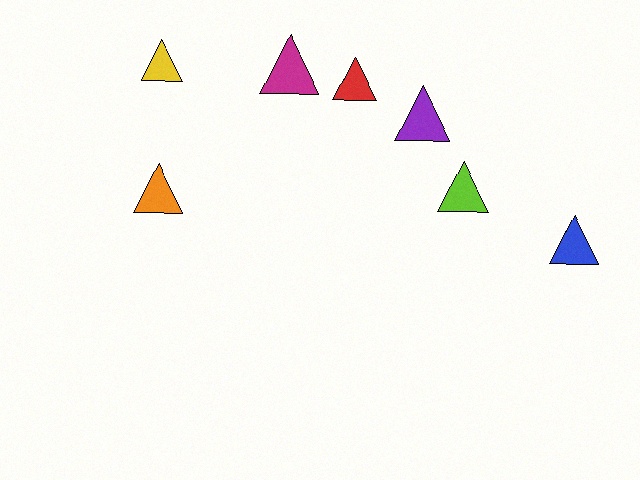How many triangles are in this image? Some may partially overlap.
There are 7 triangles.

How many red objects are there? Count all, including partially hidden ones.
There is 1 red object.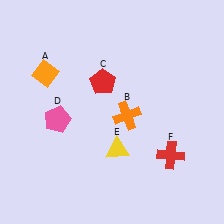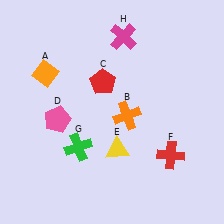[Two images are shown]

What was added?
A green cross (G), a magenta cross (H) were added in Image 2.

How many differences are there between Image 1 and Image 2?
There are 2 differences between the two images.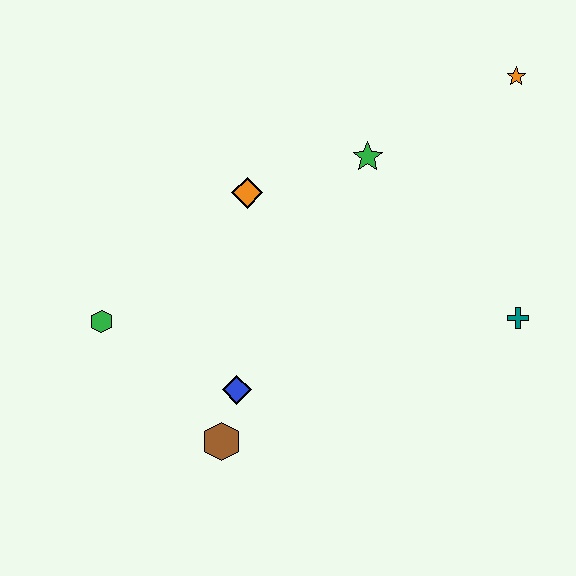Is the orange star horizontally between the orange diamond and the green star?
No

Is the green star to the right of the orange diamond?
Yes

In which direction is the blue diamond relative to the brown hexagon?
The blue diamond is above the brown hexagon.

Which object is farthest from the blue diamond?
The orange star is farthest from the blue diamond.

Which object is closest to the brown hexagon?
The blue diamond is closest to the brown hexagon.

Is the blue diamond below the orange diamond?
Yes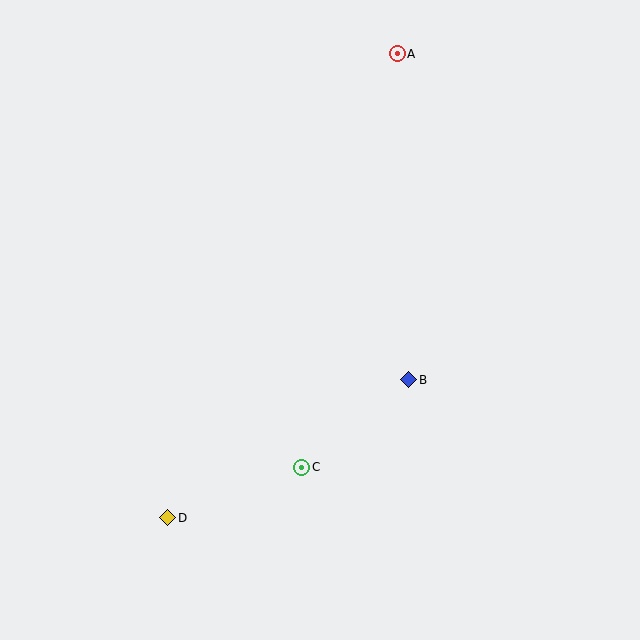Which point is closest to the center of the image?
Point B at (409, 380) is closest to the center.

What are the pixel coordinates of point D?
Point D is at (168, 518).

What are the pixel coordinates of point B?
Point B is at (409, 380).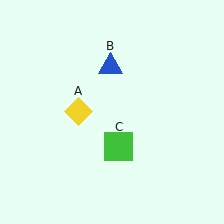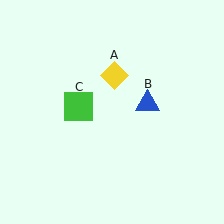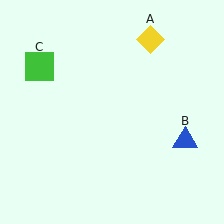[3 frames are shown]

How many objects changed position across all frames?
3 objects changed position: yellow diamond (object A), blue triangle (object B), green square (object C).